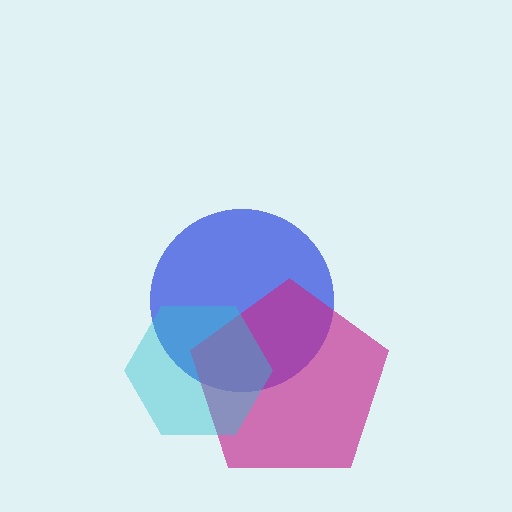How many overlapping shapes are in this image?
There are 3 overlapping shapes in the image.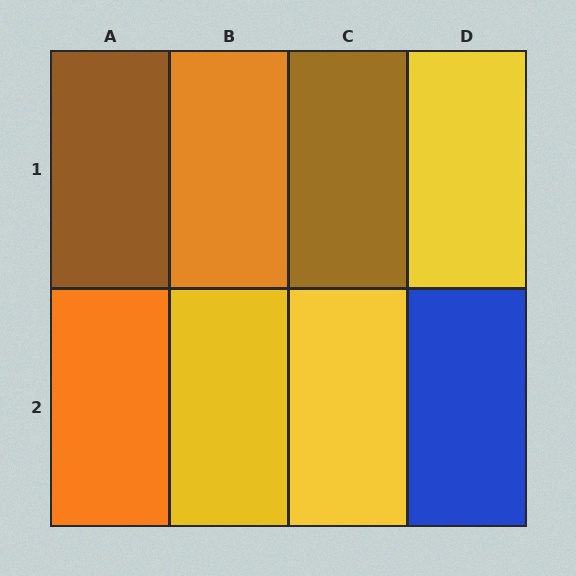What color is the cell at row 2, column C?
Yellow.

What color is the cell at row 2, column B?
Yellow.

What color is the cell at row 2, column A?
Orange.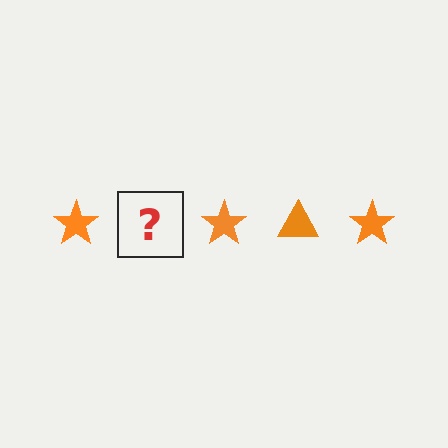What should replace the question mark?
The question mark should be replaced with an orange triangle.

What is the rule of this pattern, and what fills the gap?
The rule is that the pattern cycles through star, triangle shapes in orange. The gap should be filled with an orange triangle.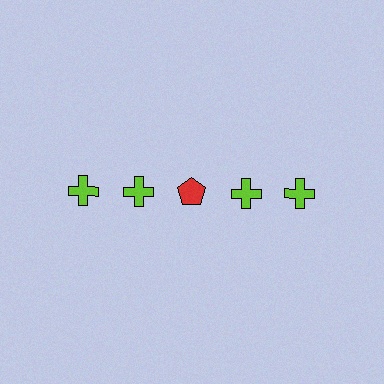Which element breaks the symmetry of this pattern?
The red pentagon in the top row, center column breaks the symmetry. All other shapes are lime crosses.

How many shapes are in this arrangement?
There are 5 shapes arranged in a grid pattern.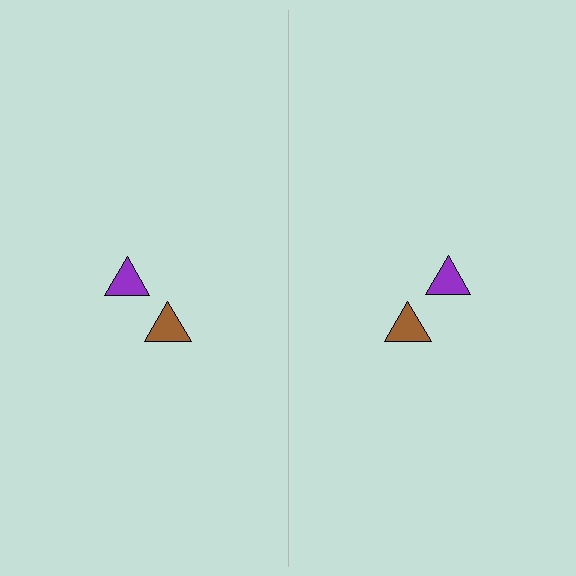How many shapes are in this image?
There are 4 shapes in this image.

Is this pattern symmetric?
Yes, this pattern has bilateral (reflection) symmetry.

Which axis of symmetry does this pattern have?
The pattern has a vertical axis of symmetry running through the center of the image.